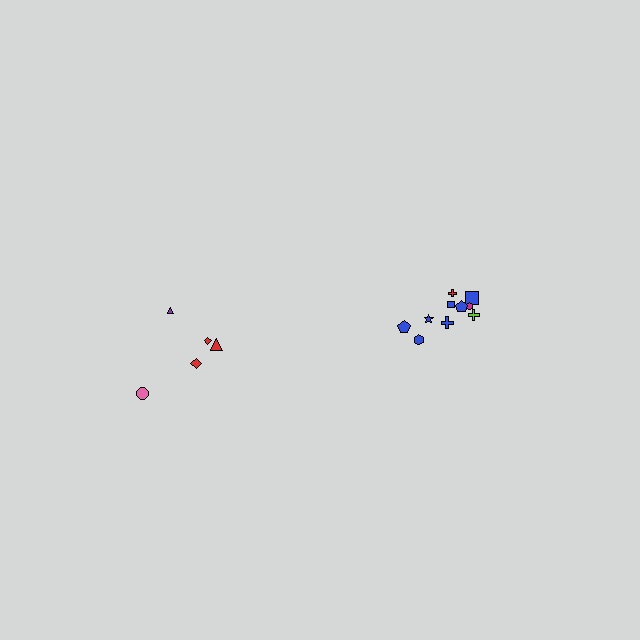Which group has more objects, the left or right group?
The right group.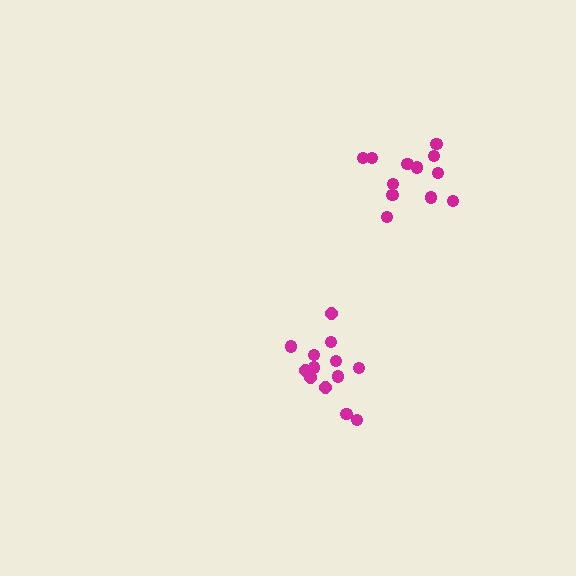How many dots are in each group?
Group 1: 12 dots, Group 2: 13 dots (25 total).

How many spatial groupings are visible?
There are 2 spatial groupings.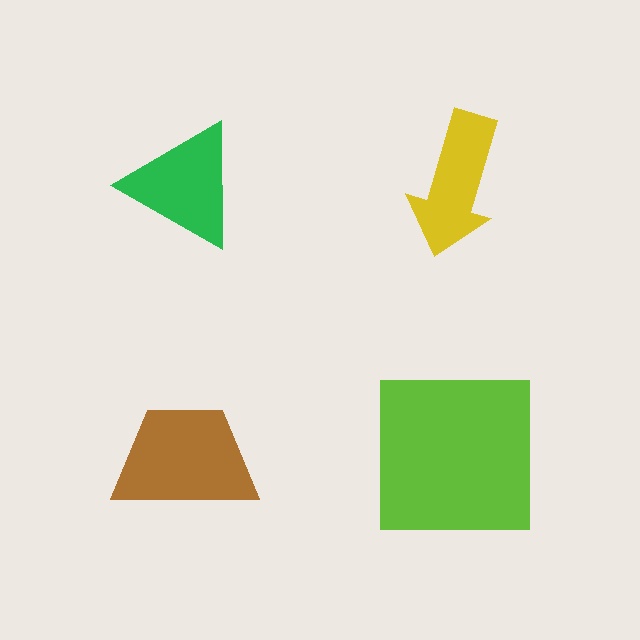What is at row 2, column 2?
A lime square.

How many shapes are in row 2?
2 shapes.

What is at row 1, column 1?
A green triangle.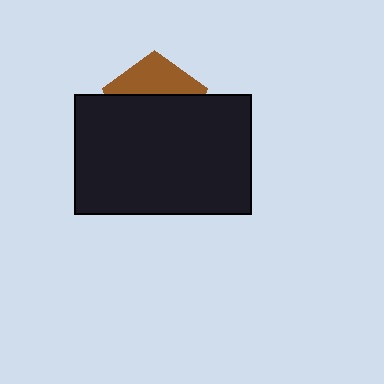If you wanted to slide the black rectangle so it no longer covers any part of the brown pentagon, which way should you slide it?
Slide it down — that is the most direct way to separate the two shapes.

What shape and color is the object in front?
The object in front is a black rectangle.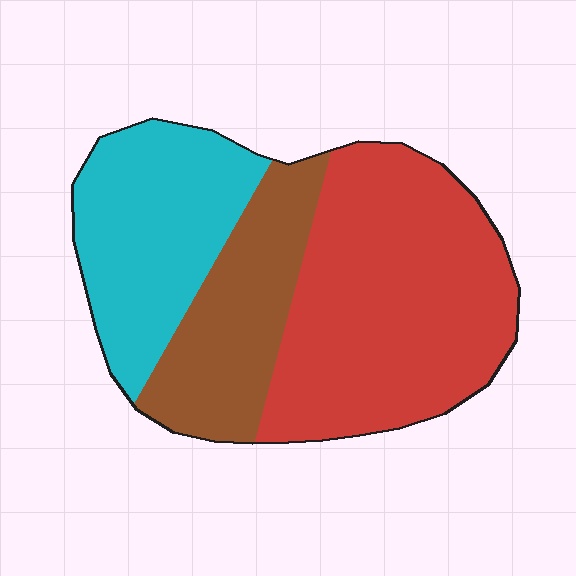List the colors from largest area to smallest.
From largest to smallest: red, cyan, brown.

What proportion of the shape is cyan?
Cyan covers 28% of the shape.